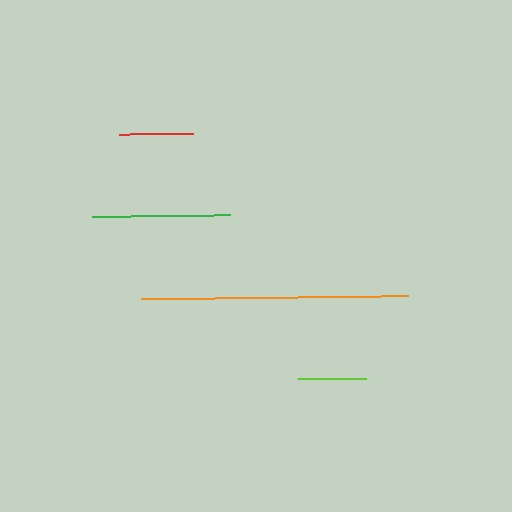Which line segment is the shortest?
The lime line is the shortest at approximately 69 pixels.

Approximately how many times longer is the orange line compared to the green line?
The orange line is approximately 1.9 times the length of the green line.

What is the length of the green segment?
The green segment is approximately 138 pixels long.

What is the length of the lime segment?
The lime segment is approximately 69 pixels long.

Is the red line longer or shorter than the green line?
The green line is longer than the red line.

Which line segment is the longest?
The orange line is the longest at approximately 268 pixels.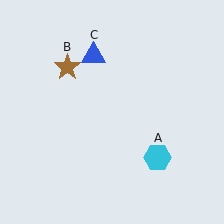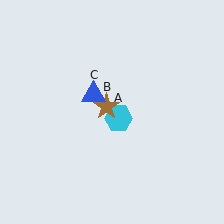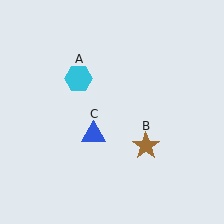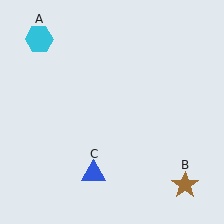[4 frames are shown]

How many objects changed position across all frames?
3 objects changed position: cyan hexagon (object A), brown star (object B), blue triangle (object C).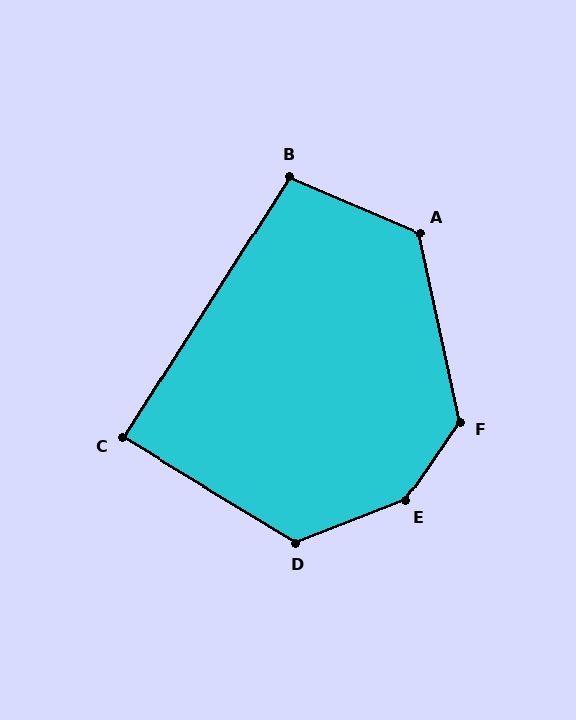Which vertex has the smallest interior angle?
C, at approximately 89 degrees.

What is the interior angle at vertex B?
Approximately 99 degrees (obtuse).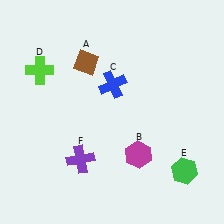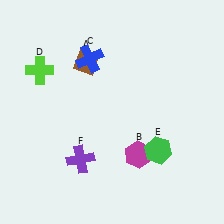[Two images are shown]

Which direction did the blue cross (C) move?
The blue cross (C) moved up.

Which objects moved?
The objects that moved are: the blue cross (C), the green hexagon (E).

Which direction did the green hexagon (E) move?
The green hexagon (E) moved left.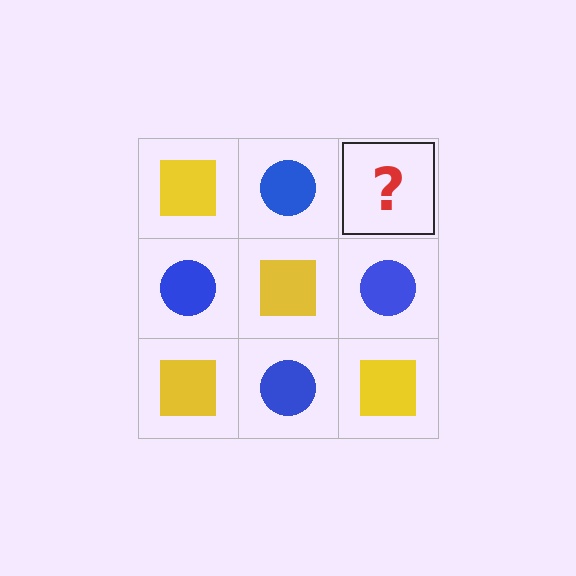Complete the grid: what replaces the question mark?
The question mark should be replaced with a yellow square.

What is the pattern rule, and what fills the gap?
The rule is that it alternates yellow square and blue circle in a checkerboard pattern. The gap should be filled with a yellow square.